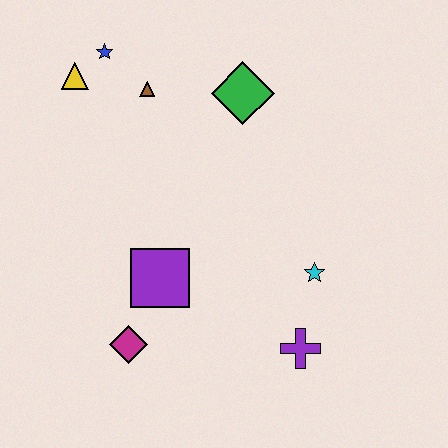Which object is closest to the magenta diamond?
The purple square is closest to the magenta diamond.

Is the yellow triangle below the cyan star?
No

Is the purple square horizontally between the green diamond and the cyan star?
No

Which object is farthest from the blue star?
The purple cross is farthest from the blue star.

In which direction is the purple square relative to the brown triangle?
The purple square is below the brown triangle.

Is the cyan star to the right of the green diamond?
Yes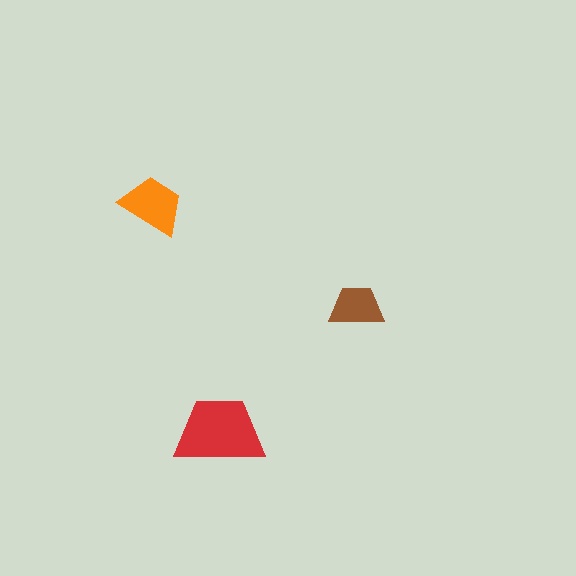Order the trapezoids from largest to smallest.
the red one, the orange one, the brown one.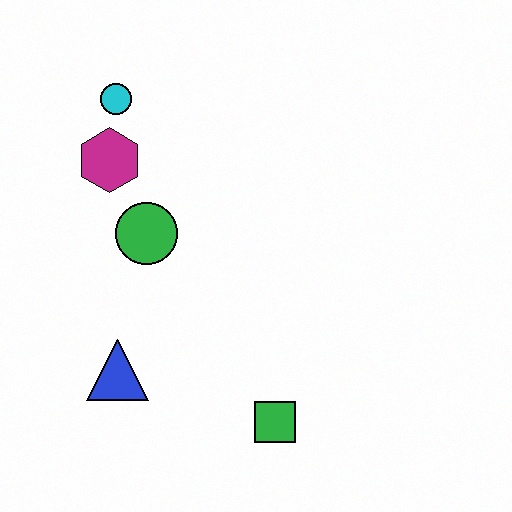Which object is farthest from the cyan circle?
The green square is farthest from the cyan circle.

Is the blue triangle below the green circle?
Yes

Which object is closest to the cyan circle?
The magenta hexagon is closest to the cyan circle.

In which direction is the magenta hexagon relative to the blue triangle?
The magenta hexagon is above the blue triangle.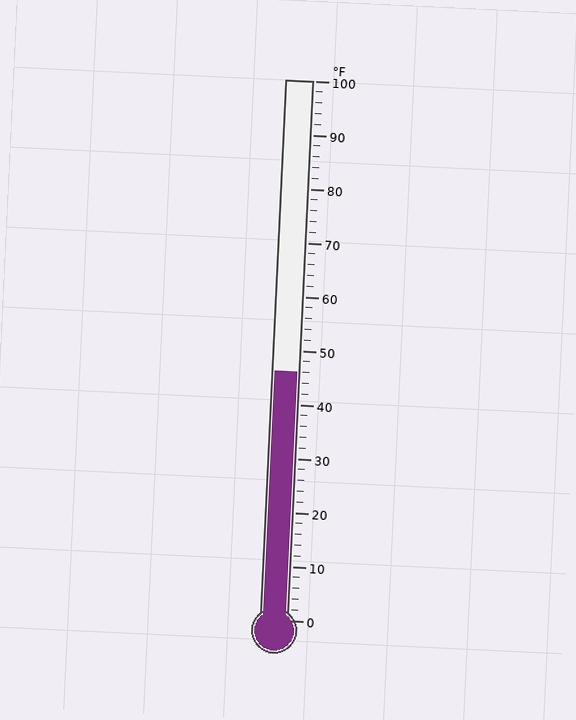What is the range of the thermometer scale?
The thermometer scale ranges from 0°F to 100°F.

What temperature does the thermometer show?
The thermometer shows approximately 46°F.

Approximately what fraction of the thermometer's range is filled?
The thermometer is filled to approximately 45% of its range.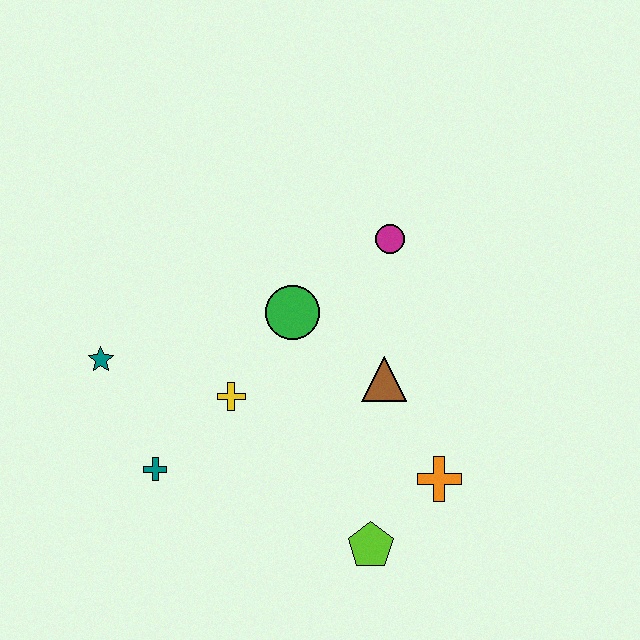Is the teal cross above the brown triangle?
No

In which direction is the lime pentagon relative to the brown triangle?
The lime pentagon is below the brown triangle.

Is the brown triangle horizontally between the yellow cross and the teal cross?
No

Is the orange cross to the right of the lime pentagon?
Yes